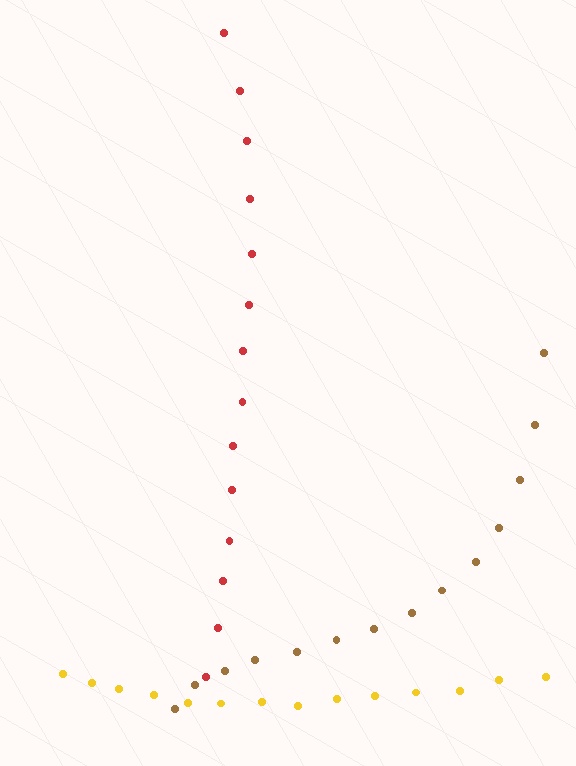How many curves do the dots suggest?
There are 3 distinct paths.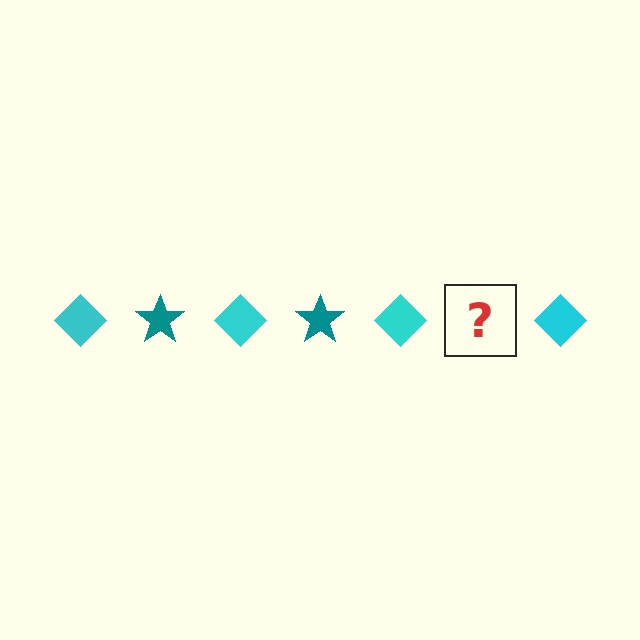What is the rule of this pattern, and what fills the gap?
The rule is that the pattern alternates between cyan diamond and teal star. The gap should be filled with a teal star.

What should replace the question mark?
The question mark should be replaced with a teal star.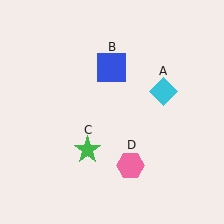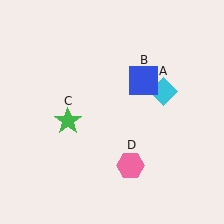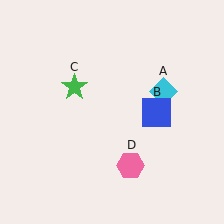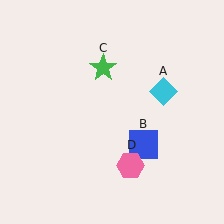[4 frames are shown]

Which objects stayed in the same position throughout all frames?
Cyan diamond (object A) and pink hexagon (object D) remained stationary.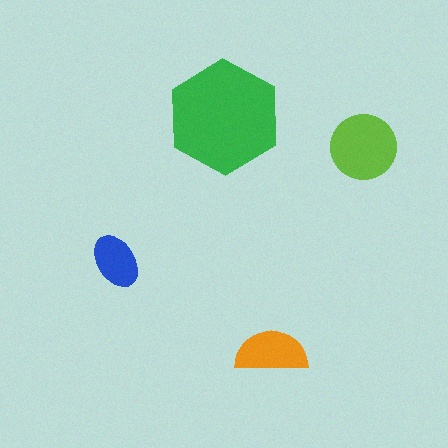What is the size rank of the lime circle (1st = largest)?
2nd.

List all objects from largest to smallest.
The green hexagon, the lime circle, the orange semicircle, the blue ellipse.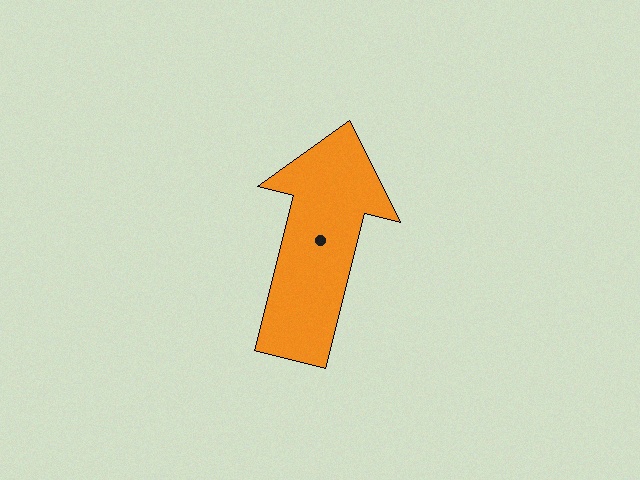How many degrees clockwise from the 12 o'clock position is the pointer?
Approximately 14 degrees.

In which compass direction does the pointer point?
North.